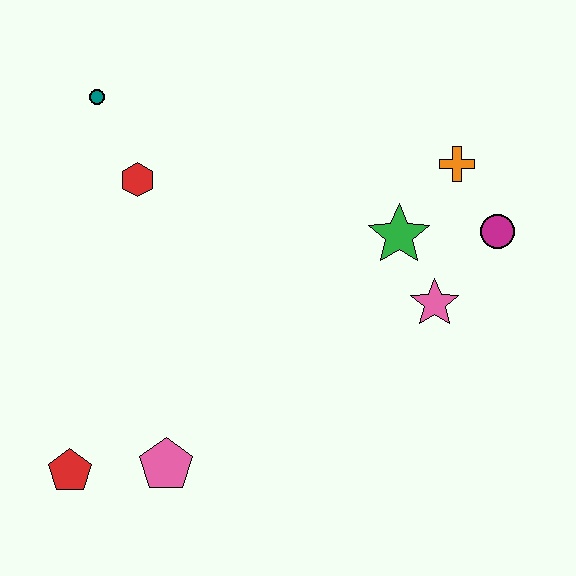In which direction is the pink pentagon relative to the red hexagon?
The pink pentagon is below the red hexagon.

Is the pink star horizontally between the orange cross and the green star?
Yes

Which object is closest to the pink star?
The green star is closest to the pink star.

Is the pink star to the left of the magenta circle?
Yes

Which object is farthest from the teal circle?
The magenta circle is farthest from the teal circle.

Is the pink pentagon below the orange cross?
Yes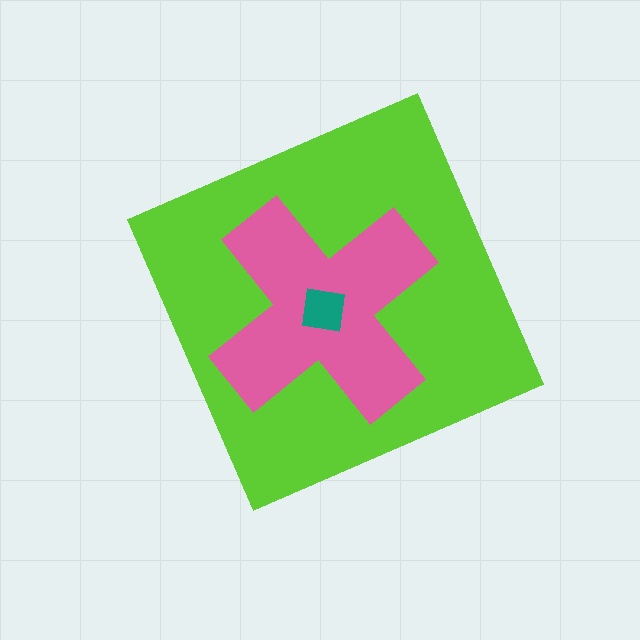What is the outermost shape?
The lime diamond.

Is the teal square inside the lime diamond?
Yes.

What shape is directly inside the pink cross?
The teal square.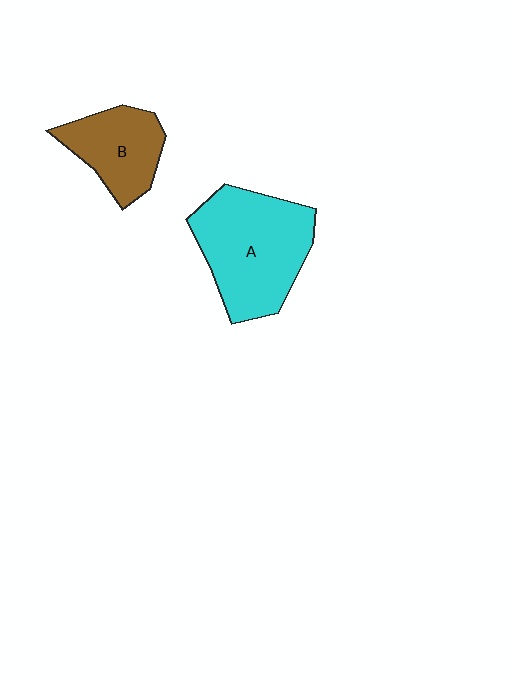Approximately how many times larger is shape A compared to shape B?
Approximately 1.7 times.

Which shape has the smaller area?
Shape B (brown).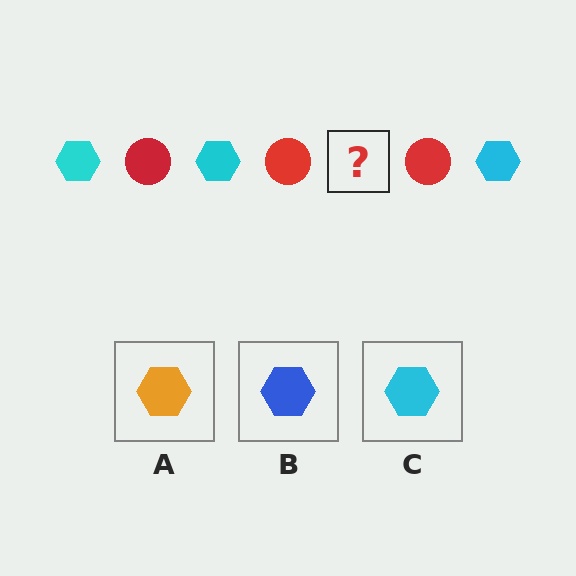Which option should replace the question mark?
Option C.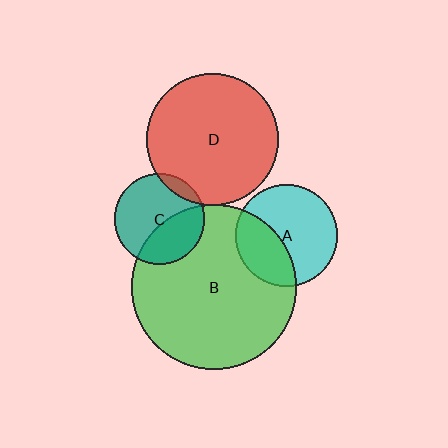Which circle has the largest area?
Circle B (green).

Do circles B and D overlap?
Yes.